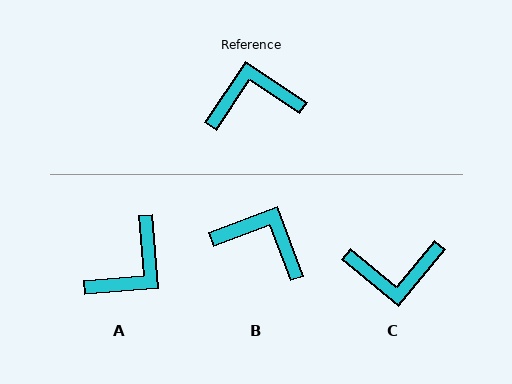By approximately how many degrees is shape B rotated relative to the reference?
Approximately 36 degrees clockwise.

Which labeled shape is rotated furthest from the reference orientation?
C, about 174 degrees away.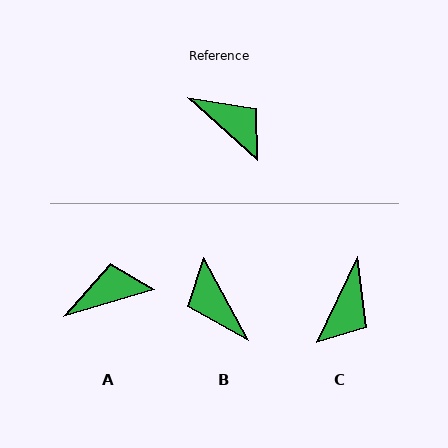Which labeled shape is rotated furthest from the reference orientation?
B, about 160 degrees away.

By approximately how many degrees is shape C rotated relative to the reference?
Approximately 74 degrees clockwise.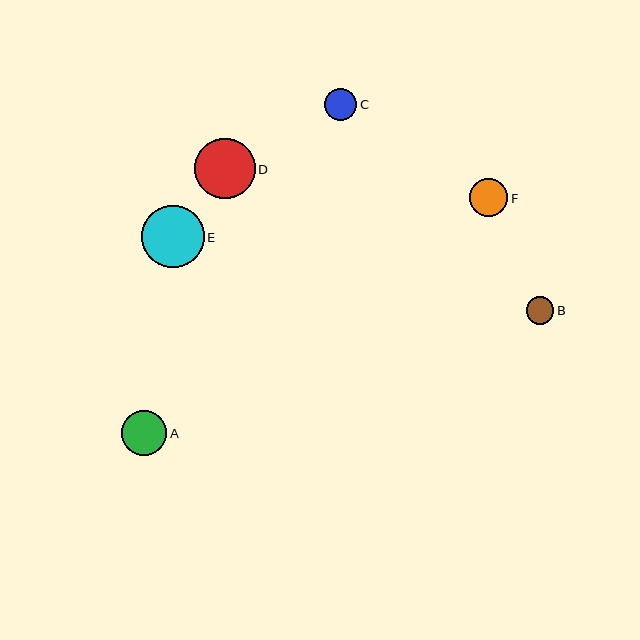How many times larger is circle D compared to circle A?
Circle D is approximately 1.3 times the size of circle A.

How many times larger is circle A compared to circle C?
Circle A is approximately 1.4 times the size of circle C.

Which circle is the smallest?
Circle B is the smallest with a size of approximately 27 pixels.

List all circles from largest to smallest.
From largest to smallest: E, D, A, F, C, B.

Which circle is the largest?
Circle E is the largest with a size of approximately 62 pixels.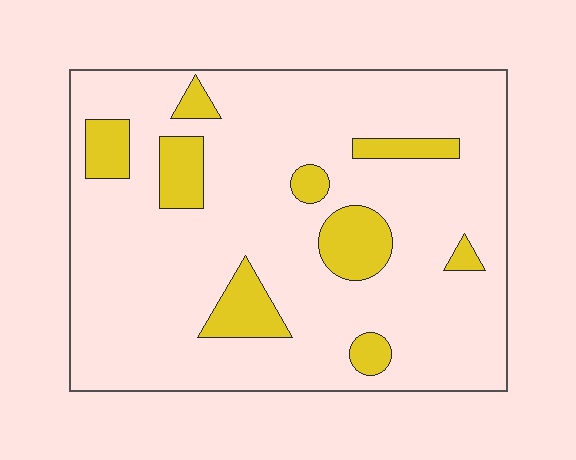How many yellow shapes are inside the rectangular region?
9.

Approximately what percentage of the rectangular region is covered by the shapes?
Approximately 15%.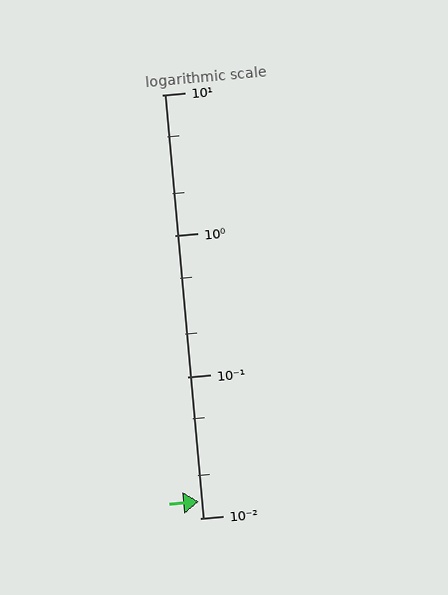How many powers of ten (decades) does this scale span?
The scale spans 3 decades, from 0.01 to 10.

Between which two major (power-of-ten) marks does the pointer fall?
The pointer is between 0.01 and 0.1.